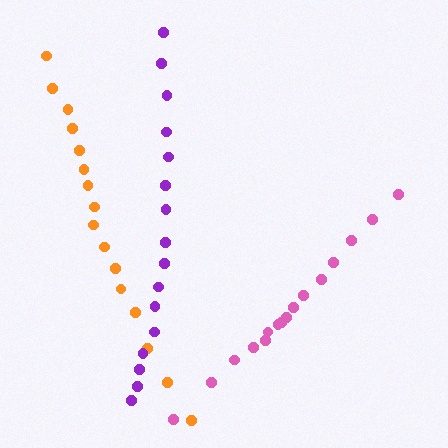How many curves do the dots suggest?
There are 3 distinct paths.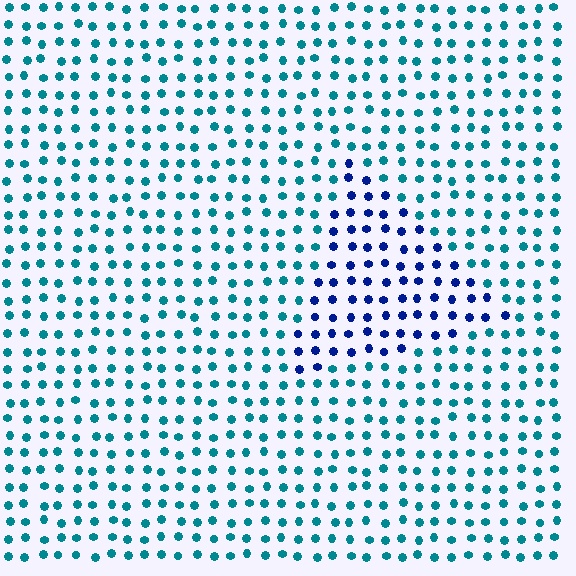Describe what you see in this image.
The image is filled with small teal elements in a uniform arrangement. A triangle-shaped region is visible where the elements are tinted to a slightly different hue, forming a subtle color boundary.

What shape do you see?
I see a triangle.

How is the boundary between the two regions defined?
The boundary is defined purely by a slight shift in hue (about 46 degrees). Spacing, size, and orientation are identical on both sides.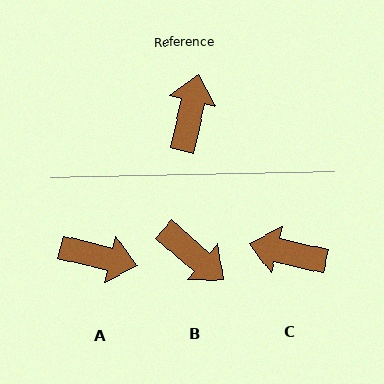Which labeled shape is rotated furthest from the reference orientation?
B, about 118 degrees away.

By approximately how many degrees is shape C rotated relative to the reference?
Approximately 89 degrees counter-clockwise.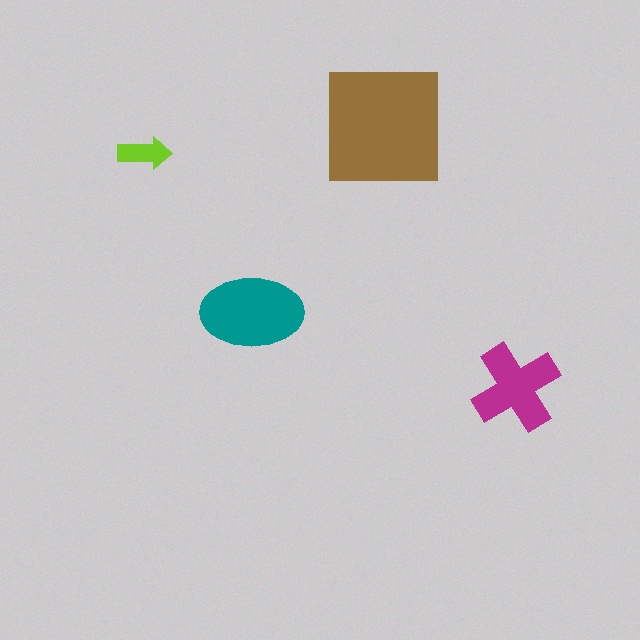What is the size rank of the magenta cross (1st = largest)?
3rd.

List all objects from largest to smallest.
The brown square, the teal ellipse, the magenta cross, the lime arrow.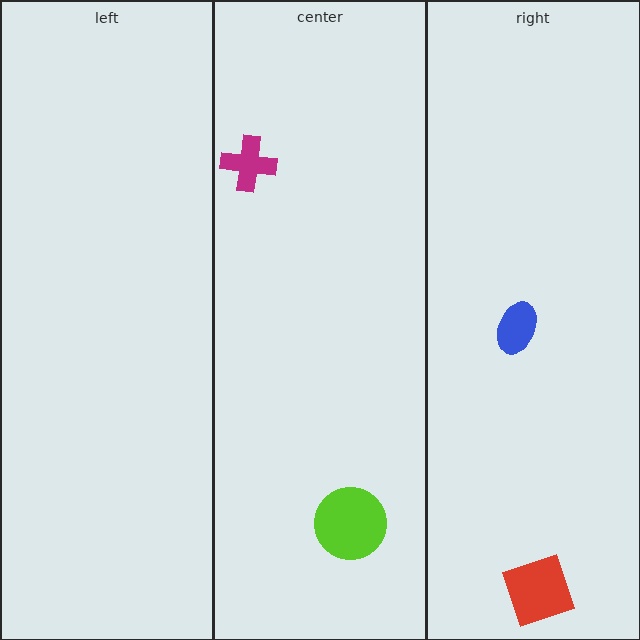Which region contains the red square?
The right region.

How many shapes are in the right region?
2.